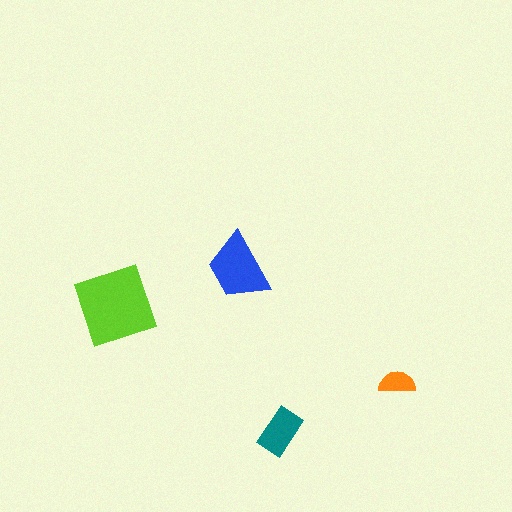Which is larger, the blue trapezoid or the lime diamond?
The lime diamond.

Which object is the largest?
The lime diamond.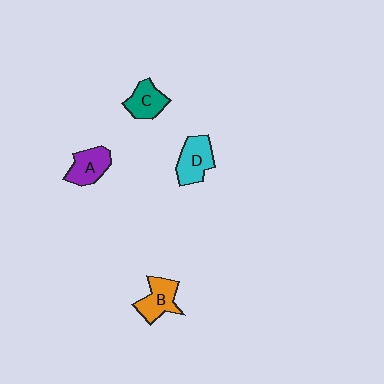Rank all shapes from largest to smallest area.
From largest to smallest: D (cyan), B (orange), A (purple), C (teal).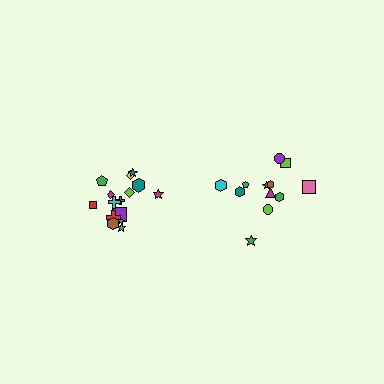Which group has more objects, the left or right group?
The left group.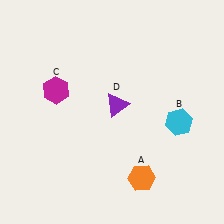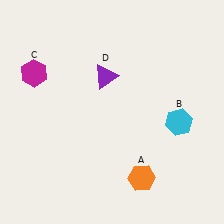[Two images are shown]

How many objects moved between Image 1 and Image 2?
2 objects moved between the two images.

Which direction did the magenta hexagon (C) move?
The magenta hexagon (C) moved left.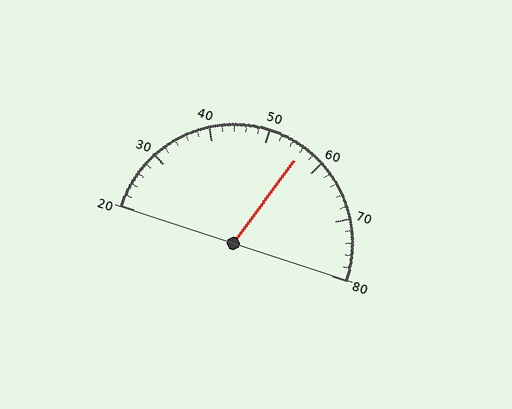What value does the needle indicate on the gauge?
The needle indicates approximately 56.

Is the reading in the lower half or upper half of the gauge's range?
The reading is in the upper half of the range (20 to 80).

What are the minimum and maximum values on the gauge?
The gauge ranges from 20 to 80.